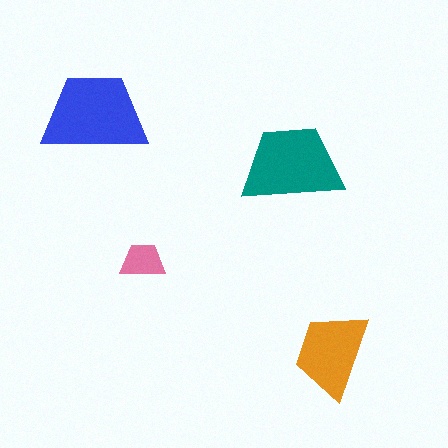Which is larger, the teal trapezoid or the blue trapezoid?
The blue one.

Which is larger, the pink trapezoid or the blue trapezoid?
The blue one.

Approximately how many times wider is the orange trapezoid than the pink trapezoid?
About 2 times wider.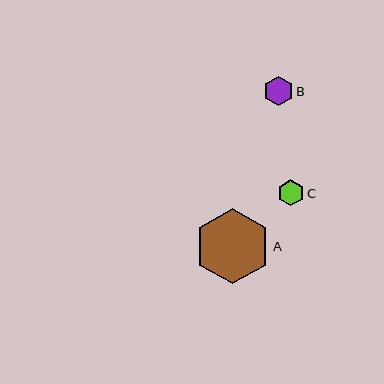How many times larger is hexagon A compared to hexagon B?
Hexagon A is approximately 2.5 times the size of hexagon B.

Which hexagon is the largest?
Hexagon A is the largest with a size of approximately 75 pixels.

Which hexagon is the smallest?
Hexagon C is the smallest with a size of approximately 26 pixels.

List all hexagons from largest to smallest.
From largest to smallest: A, B, C.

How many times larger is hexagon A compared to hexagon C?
Hexagon A is approximately 2.9 times the size of hexagon C.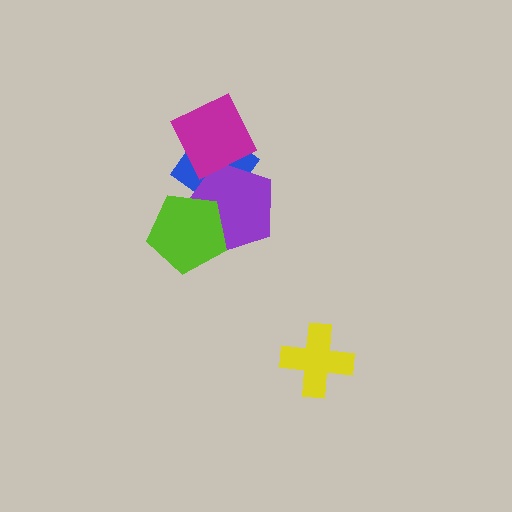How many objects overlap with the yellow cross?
0 objects overlap with the yellow cross.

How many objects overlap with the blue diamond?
2 objects overlap with the blue diamond.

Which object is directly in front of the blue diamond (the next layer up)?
The purple pentagon is directly in front of the blue diamond.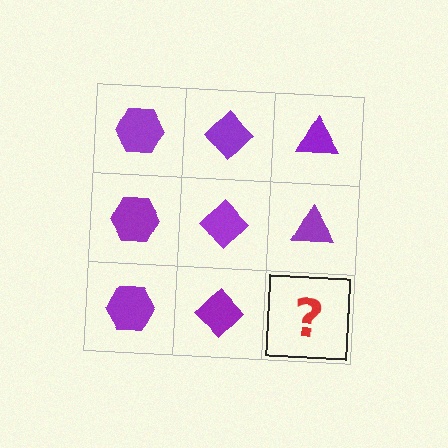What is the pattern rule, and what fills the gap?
The rule is that each column has a consistent shape. The gap should be filled with a purple triangle.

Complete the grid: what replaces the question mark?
The question mark should be replaced with a purple triangle.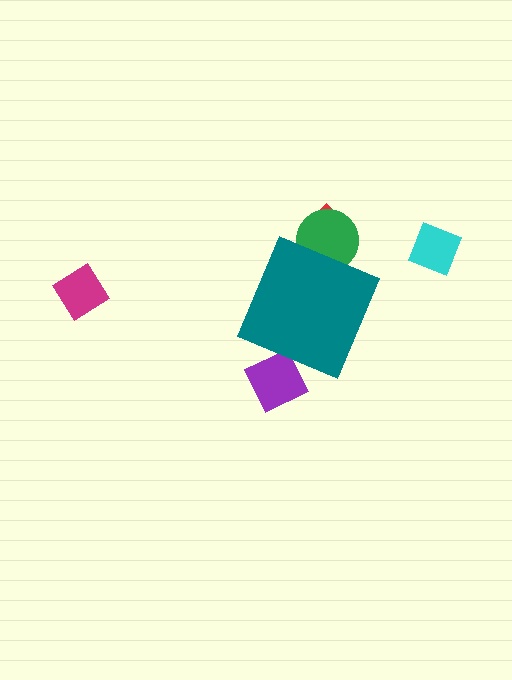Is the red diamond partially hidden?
Yes, the red diamond is partially hidden behind the teal diamond.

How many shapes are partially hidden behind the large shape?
3 shapes are partially hidden.